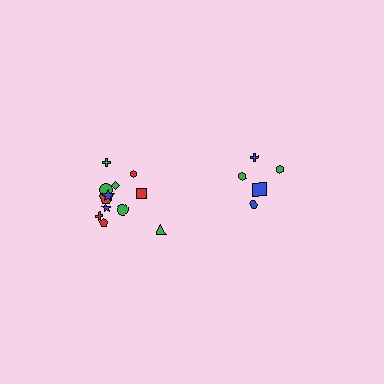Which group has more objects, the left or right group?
The left group.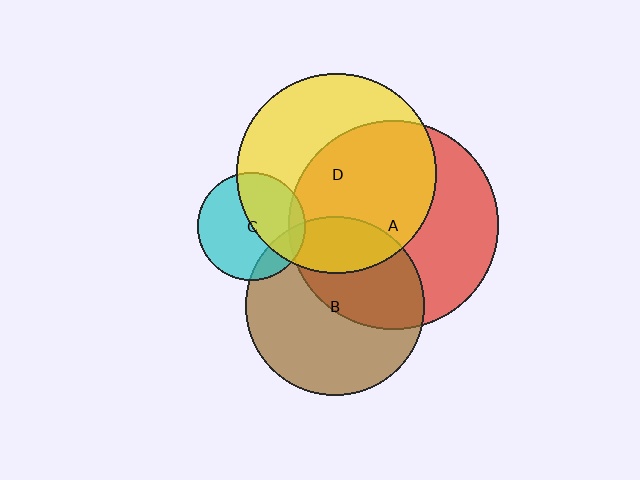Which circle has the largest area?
Circle A (red).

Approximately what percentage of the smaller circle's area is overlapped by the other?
Approximately 15%.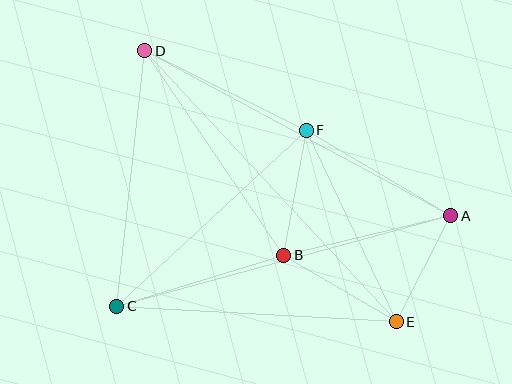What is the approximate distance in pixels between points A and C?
The distance between A and C is approximately 346 pixels.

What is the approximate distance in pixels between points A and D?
The distance between A and D is approximately 348 pixels.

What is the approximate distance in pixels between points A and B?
The distance between A and B is approximately 172 pixels.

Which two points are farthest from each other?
Points D and E are farthest from each other.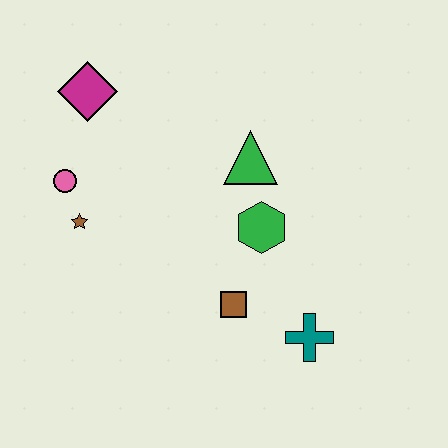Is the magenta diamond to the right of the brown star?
Yes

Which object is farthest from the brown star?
The teal cross is farthest from the brown star.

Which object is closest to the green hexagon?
The green triangle is closest to the green hexagon.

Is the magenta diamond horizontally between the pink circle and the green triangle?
Yes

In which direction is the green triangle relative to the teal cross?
The green triangle is above the teal cross.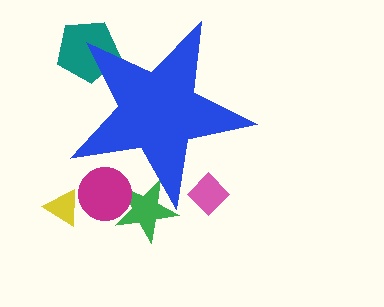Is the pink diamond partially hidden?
Yes, the pink diamond is partially hidden behind the blue star.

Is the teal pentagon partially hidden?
Yes, the teal pentagon is partially hidden behind the blue star.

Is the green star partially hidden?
Yes, the green star is partially hidden behind the blue star.